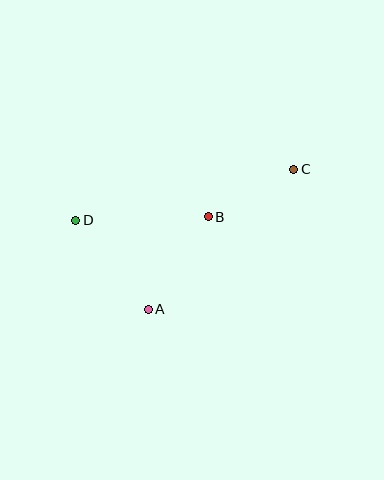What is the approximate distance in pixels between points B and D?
The distance between B and D is approximately 132 pixels.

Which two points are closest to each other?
Points B and C are closest to each other.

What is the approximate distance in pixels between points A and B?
The distance between A and B is approximately 110 pixels.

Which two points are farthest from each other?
Points C and D are farthest from each other.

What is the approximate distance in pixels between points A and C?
The distance between A and C is approximately 202 pixels.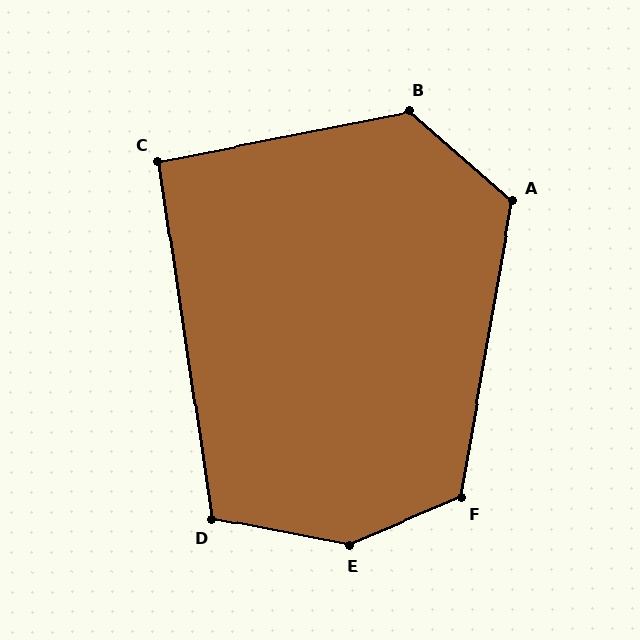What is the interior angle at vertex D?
Approximately 109 degrees (obtuse).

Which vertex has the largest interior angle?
E, at approximately 147 degrees.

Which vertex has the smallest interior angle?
C, at approximately 93 degrees.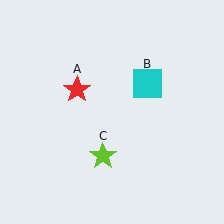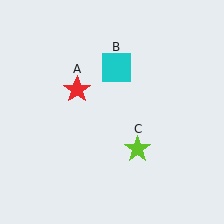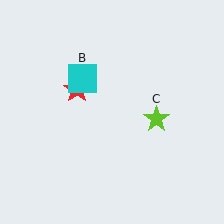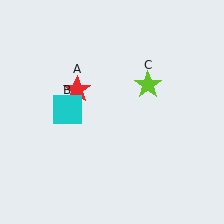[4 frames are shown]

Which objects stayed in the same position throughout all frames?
Red star (object A) remained stationary.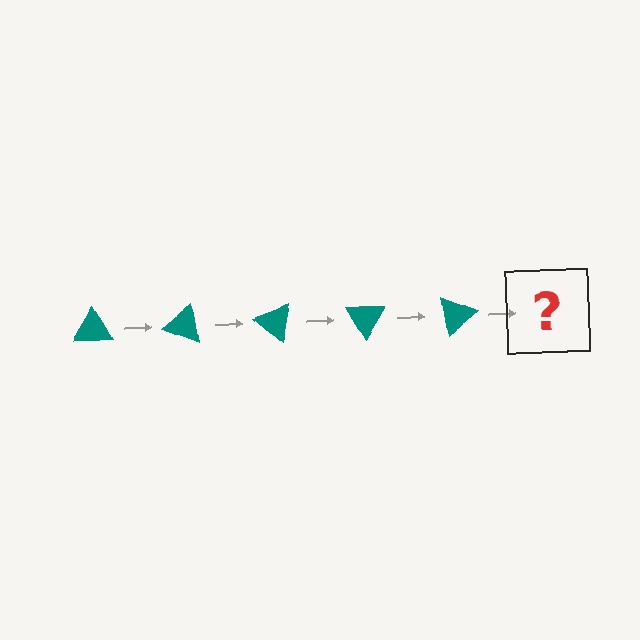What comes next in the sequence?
The next element should be a teal triangle rotated 100 degrees.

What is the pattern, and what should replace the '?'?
The pattern is that the triangle rotates 20 degrees each step. The '?' should be a teal triangle rotated 100 degrees.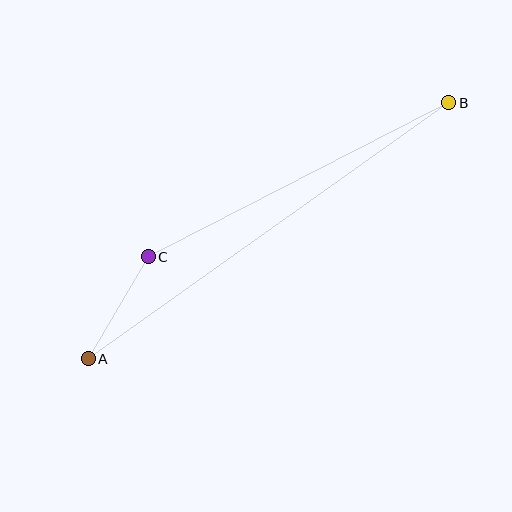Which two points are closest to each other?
Points A and C are closest to each other.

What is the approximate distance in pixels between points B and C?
The distance between B and C is approximately 338 pixels.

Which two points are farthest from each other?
Points A and B are farthest from each other.